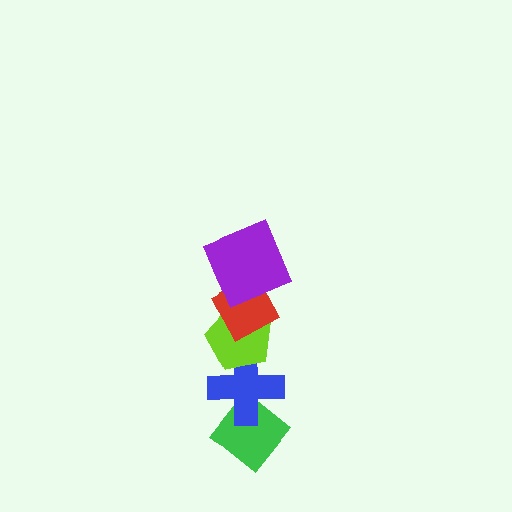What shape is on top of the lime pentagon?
The red diamond is on top of the lime pentagon.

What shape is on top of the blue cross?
The lime pentagon is on top of the blue cross.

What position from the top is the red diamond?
The red diamond is 2nd from the top.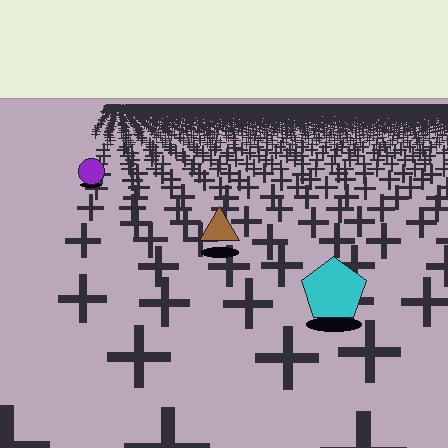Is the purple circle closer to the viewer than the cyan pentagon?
No. The cyan pentagon is closer — you can tell from the texture gradient: the ground texture is coarser near it.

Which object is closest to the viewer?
The cyan pentagon is closest. The texture marks near it are larger and more spread out.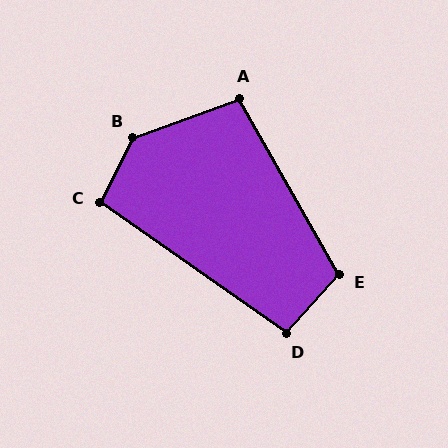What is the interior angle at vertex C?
Approximately 98 degrees (obtuse).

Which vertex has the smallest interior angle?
D, at approximately 97 degrees.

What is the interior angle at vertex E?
Approximately 108 degrees (obtuse).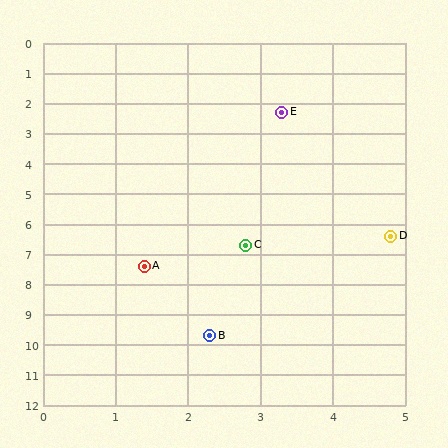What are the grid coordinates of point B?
Point B is at approximately (2.3, 9.7).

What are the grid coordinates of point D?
Point D is at approximately (4.8, 6.4).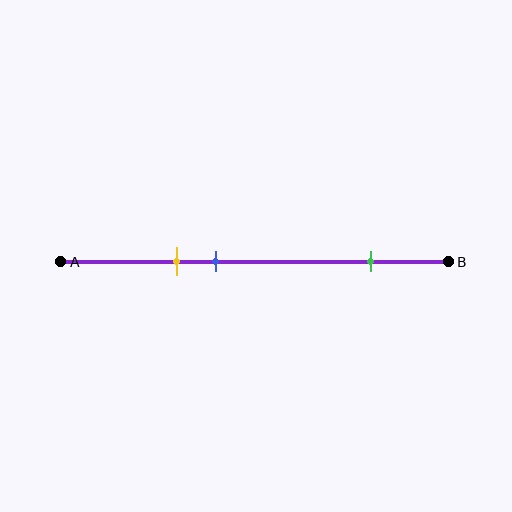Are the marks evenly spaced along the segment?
No, the marks are not evenly spaced.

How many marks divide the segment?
There are 3 marks dividing the segment.